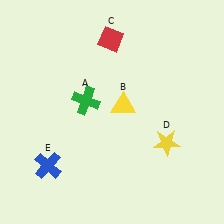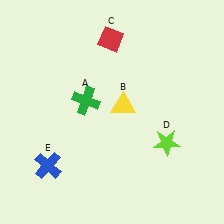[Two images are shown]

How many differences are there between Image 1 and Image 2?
There is 1 difference between the two images.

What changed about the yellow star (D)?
In Image 1, D is yellow. In Image 2, it changed to lime.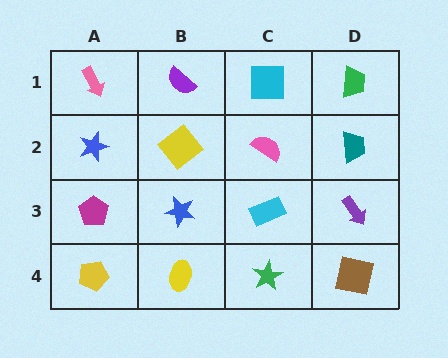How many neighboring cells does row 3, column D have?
3.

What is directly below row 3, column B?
A yellow ellipse.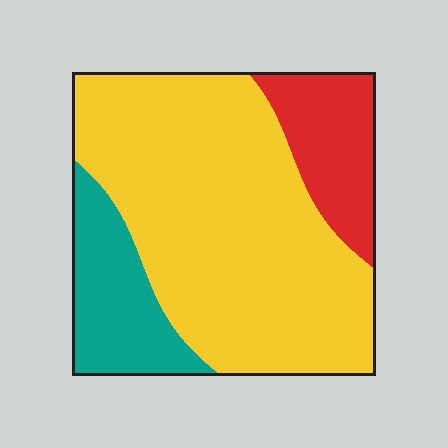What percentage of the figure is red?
Red takes up about one sixth (1/6) of the figure.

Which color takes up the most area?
Yellow, at roughly 65%.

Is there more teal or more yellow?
Yellow.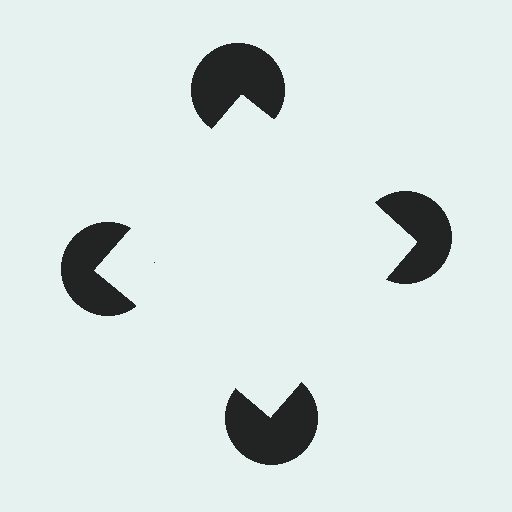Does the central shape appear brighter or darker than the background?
It typically appears slightly brighter than the background, even though no actual brightness change is drawn.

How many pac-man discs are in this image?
There are 4 — one at each vertex of the illusory square.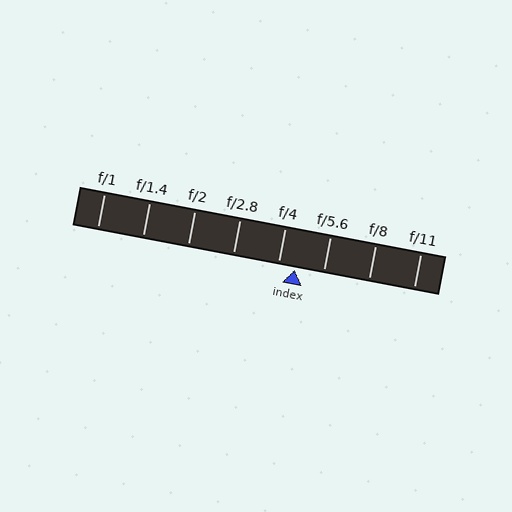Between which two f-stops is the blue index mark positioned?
The index mark is between f/4 and f/5.6.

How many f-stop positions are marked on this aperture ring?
There are 8 f-stop positions marked.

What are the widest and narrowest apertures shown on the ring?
The widest aperture shown is f/1 and the narrowest is f/11.